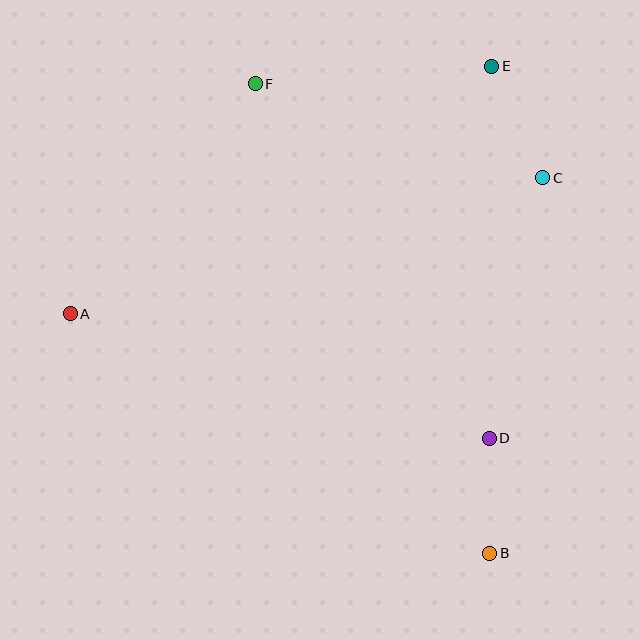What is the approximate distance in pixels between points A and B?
The distance between A and B is approximately 483 pixels.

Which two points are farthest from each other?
Points B and F are farthest from each other.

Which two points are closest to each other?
Points B and D are closest to each other.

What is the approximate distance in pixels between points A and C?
The distance between A and C is approximately 492 pixels.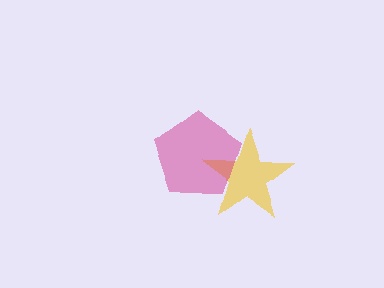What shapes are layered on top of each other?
The layered shapes are: a yellow star, a magenta pentagon.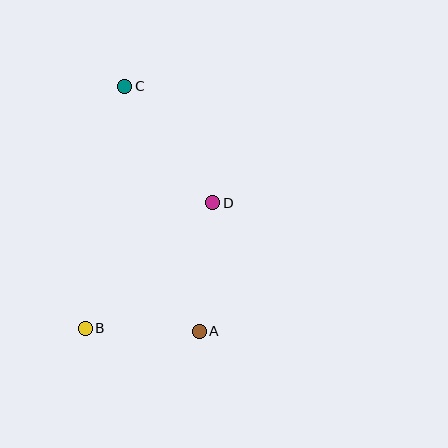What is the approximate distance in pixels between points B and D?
The distance between B and D is approximately 179 pixels.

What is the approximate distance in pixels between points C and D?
The distance between C and D is approximately 146 pixels.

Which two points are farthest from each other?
Points A and C are farthest from each other.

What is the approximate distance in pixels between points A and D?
The distance between A and D is approximately 130 pixels.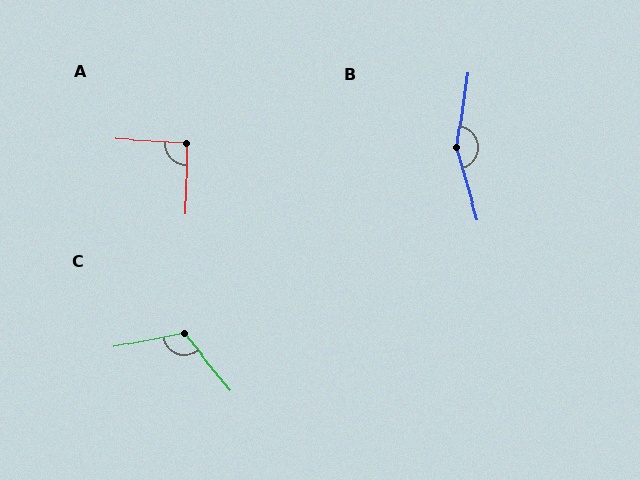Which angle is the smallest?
A, at approximately 93 degrees.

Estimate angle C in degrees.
Approximately 119 degrees.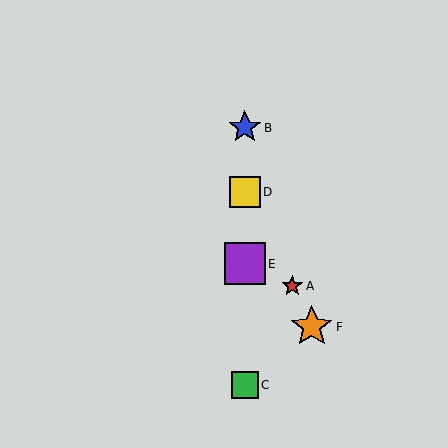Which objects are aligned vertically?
Objects B, C, D, E are aligned vertically.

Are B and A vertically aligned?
No, B is at x≈245 and A is at x≈292.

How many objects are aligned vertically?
4 objects (B, C, D, E) are aligned vertically.